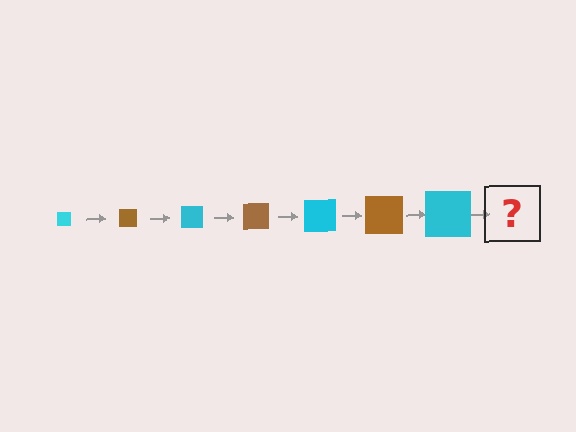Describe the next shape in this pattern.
It should be a brown square, larger than the previous one.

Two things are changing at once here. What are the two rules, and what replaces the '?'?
The two rules are that the square grows larger each step and the color cycles through cyan and brown. The '?' should be a brown square, larger than the previous one.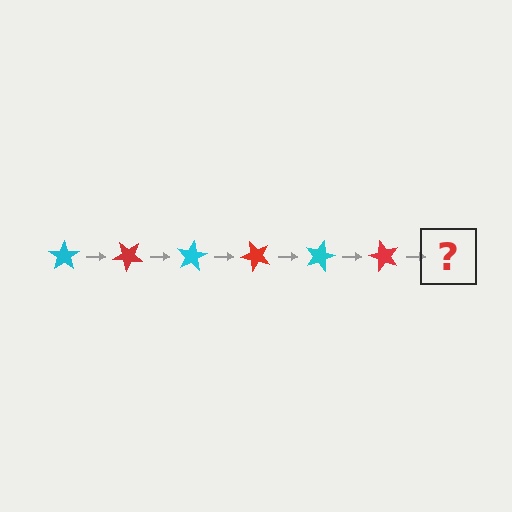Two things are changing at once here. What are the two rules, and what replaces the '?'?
The two rules are that it rotates 40 degrees each step and the color cycles through cyan and red. The '?' should be a cyan star, rotated 240 degrees from the start.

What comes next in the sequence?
The next element should be a cyan star, rotated 240 degrees from the start.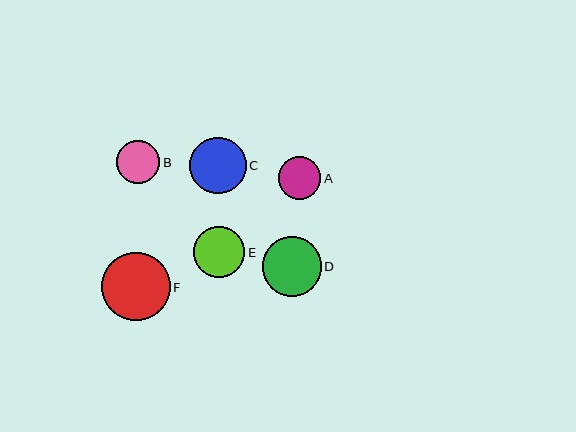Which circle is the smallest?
Circle A is the smallest with a size of approximately 42 pixels.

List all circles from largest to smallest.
From largest to smallest: F, D, C, E, B, A.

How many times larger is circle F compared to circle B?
Circle F is approximately 1.6 times the size of circle B.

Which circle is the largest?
Circle F is the largest with a size of approximately 68 pixels.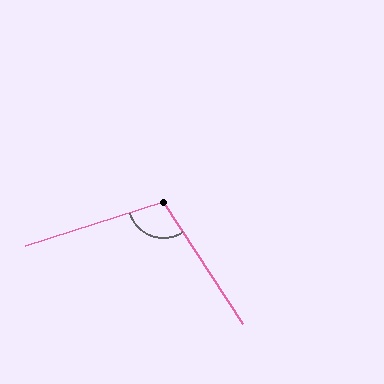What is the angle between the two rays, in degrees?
Approximately 106 degrees.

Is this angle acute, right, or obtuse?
It is obtuse.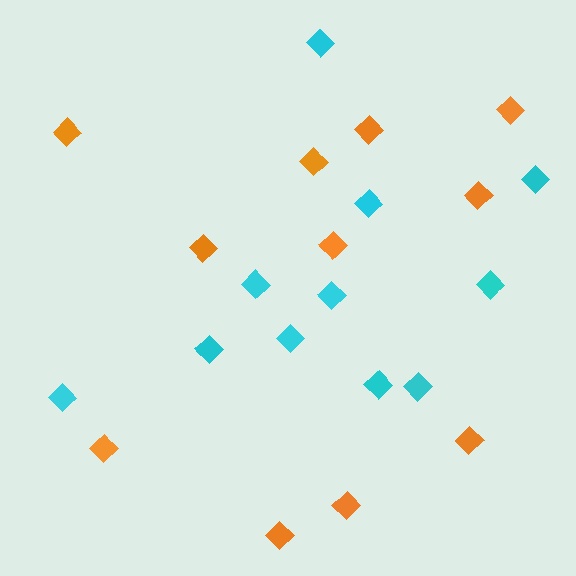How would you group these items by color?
There are 2 groups: one group of orange diamonds (11) and one group of cyan diamonds (11).